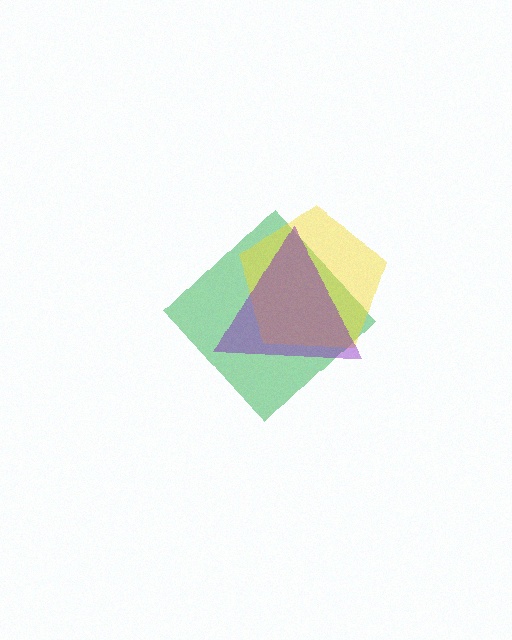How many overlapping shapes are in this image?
There are 3 overlapping shapes in the image.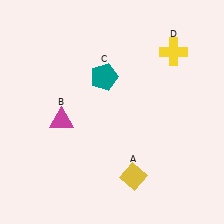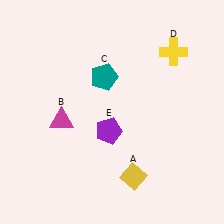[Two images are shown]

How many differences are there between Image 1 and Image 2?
There is 1 difference between the two images.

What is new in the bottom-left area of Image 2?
A purple pentagon (E) was added in the bottom-left area of Image 2.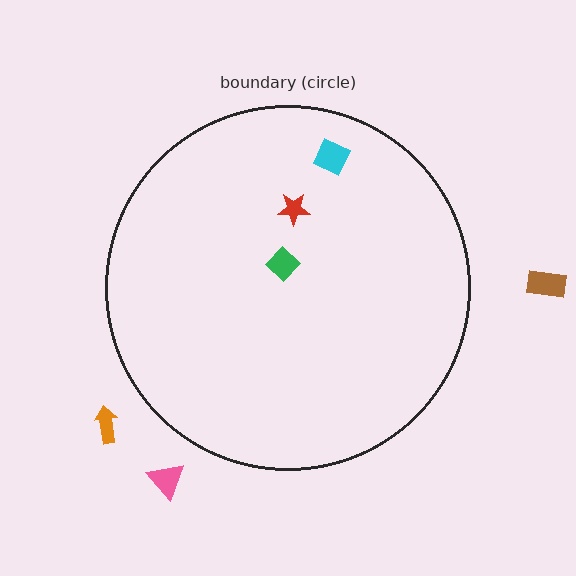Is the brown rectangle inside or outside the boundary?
Outside.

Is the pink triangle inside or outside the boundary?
Outside.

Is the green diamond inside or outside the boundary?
Inside.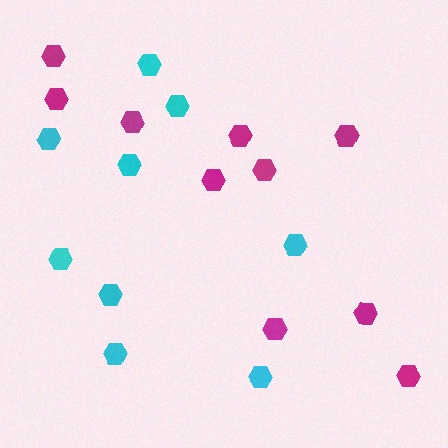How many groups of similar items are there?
There are 2 groups: one group of magenta hexagons (10) and one group of cyan hexagons (9).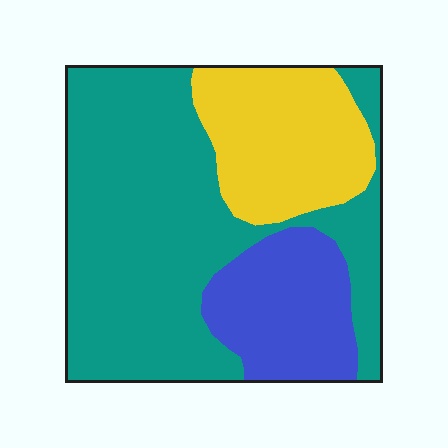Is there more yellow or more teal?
Teal.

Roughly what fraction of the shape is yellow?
Yellow takes up less than a quarter of the shape.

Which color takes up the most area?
Teal, at roughly 60%.